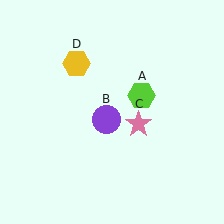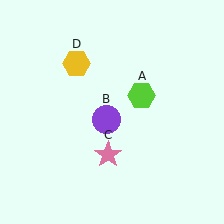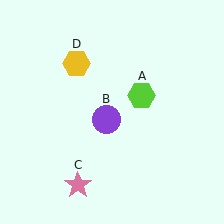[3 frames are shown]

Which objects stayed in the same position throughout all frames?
Lime hexagon (object A) and purple circle (object B) and yellow hexagon (object D) remained stationary.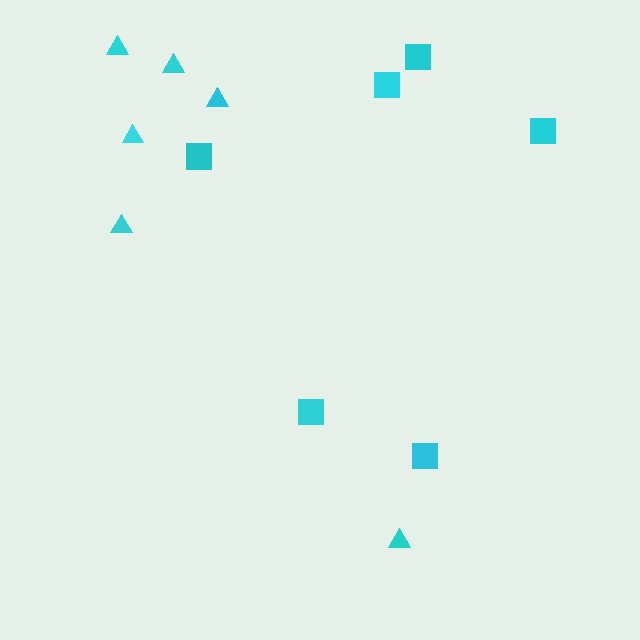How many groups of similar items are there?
There are 2 groups: one group of squares (6) and one group of triangles (6).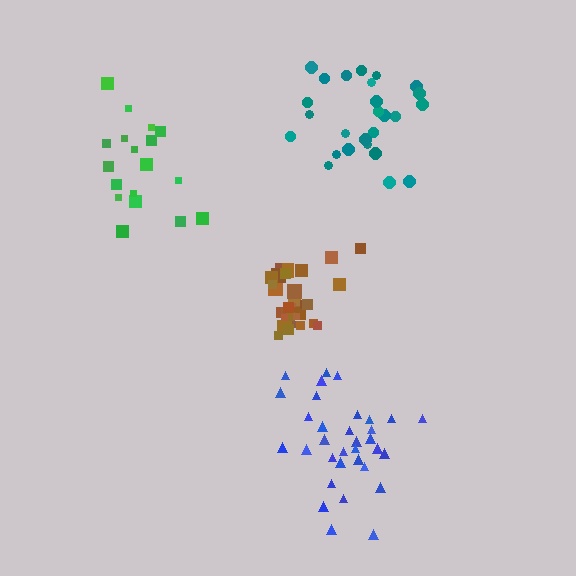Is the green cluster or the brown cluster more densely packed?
Brown.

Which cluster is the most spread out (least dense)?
Green.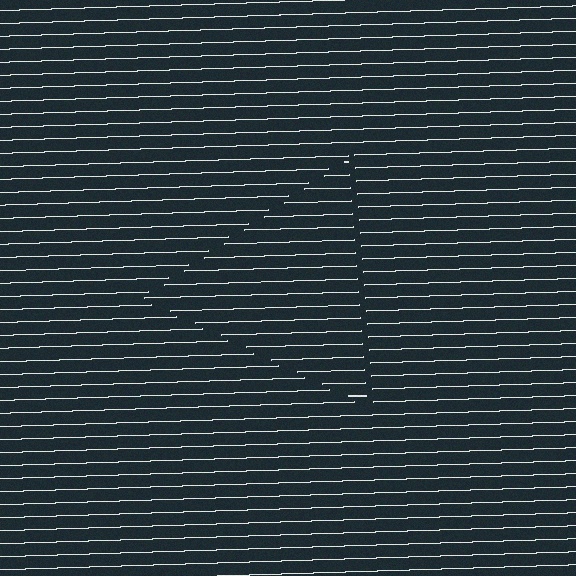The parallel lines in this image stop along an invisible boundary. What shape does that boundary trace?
An illusory triangle. The interior of the shape contains the same grating, shifted by half a period — the contour is defined by the phase discontinuity where line-ends from the inner and outer gratings abut.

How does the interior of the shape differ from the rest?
The interior of the shape contains the same grating, shifted by half a period — the contour is defined by the phase discontinuity where line-ends from the inner and outer gratings abut.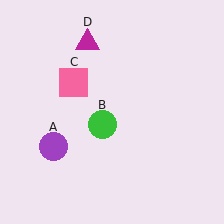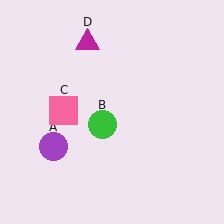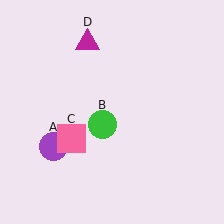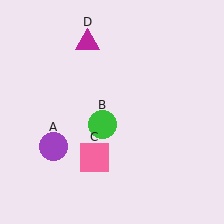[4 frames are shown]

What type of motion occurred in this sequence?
The pink square (object C) rotated counterclockwise around the center of the scene.